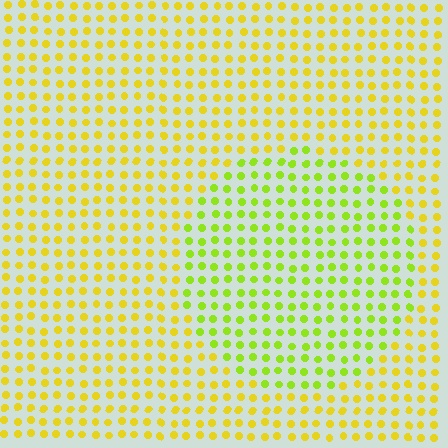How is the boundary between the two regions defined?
The boundary is defined purely by a slight shift in hue (about 32 degrees). Spacing, size, and orientation are identical on both sides.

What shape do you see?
I see a circle.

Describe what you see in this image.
The image is filled with small yellow elements in a uniform arrangement. A circle-shaped region is visible where the elements are tinted to a slightly different hue, forming a subtle color boundary.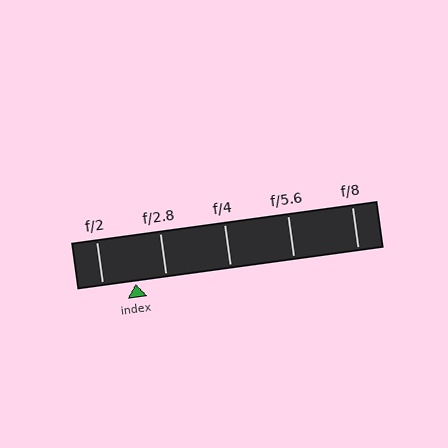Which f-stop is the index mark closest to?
The index mark is closest to f/2.8.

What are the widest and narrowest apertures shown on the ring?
The widest aperture shown is f/2 and the narrowest is f/8.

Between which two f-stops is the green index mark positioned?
The index mark is between f/2 and f/2.8.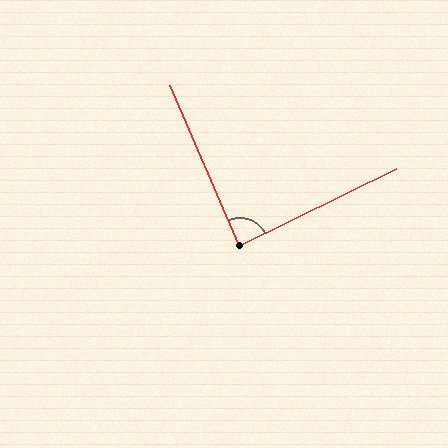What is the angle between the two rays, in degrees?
Approximately 87 degrees.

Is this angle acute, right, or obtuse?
It is approximately a right angle.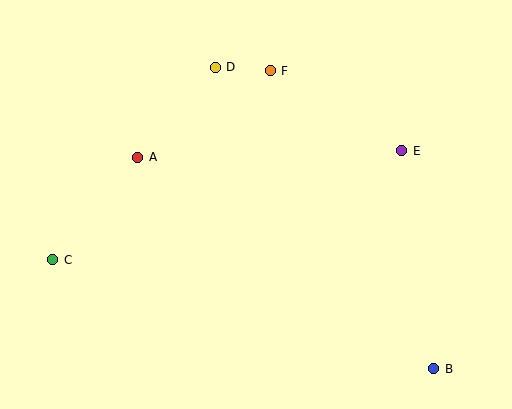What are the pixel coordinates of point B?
Point B is at (434, 369).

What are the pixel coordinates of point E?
Point E is at (402, 151).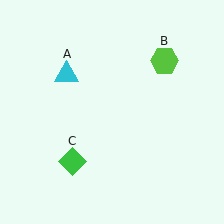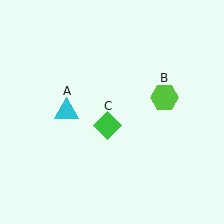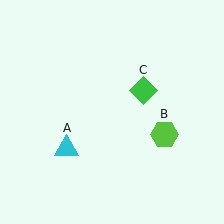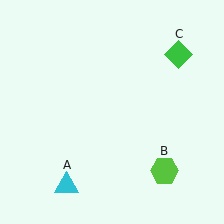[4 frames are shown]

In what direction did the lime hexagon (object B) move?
The lime hexagon (object B) moved down.